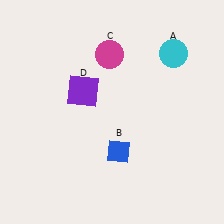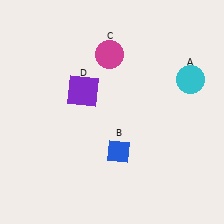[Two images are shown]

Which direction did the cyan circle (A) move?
The cyan circle (A) moved down.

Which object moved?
The cyan circle (A) moved down.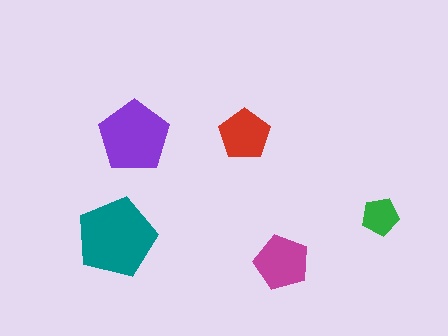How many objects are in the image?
There are 5 objects in the image.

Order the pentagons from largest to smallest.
the teal one, the purple one, the magenta one, the red one, the green one.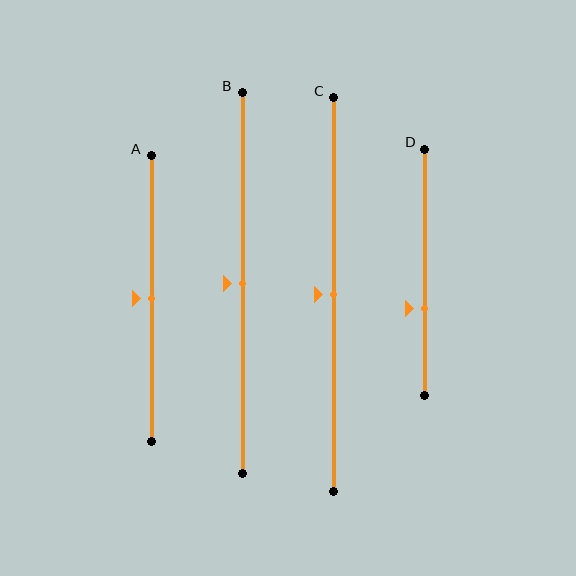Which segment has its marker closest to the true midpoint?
Segment A has its marker closest to the true midpoint.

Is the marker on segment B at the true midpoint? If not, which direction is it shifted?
Yes, the marker on segment B is at the true midpoint.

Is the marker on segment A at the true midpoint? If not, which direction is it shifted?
Yes, the marker on segment A is at the true midpoint.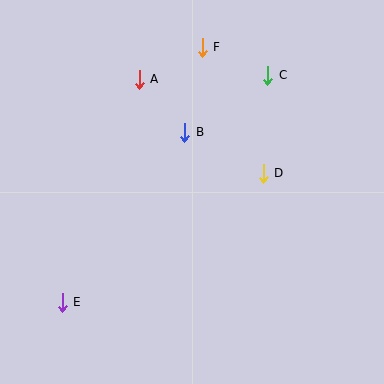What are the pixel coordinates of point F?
Point F is at (202, 47).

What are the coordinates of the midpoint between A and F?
The midpoint between A and F is at (171, 63).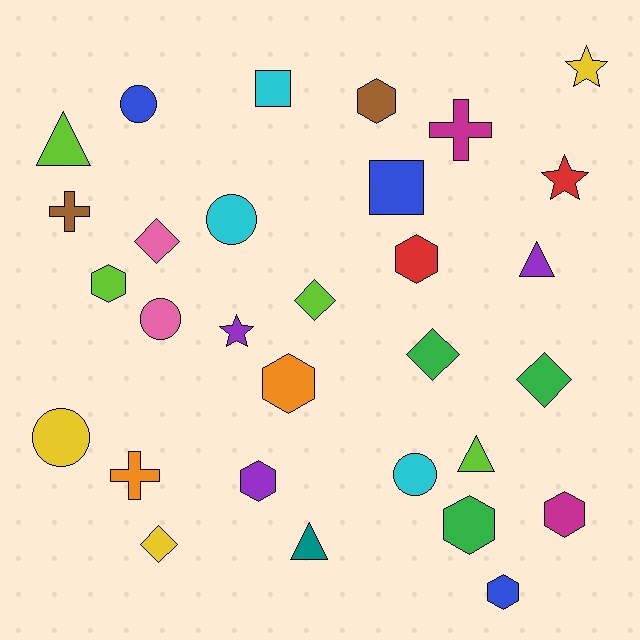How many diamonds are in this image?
There are 5 diamonds.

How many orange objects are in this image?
There are 2 orange objects.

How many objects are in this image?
There are 30 objects.